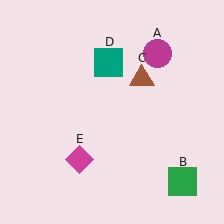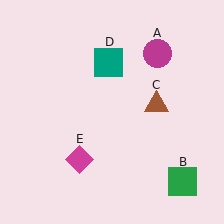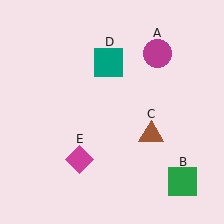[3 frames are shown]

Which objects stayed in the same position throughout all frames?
Magenta circle (object A) and green square (object B) and teal square (object D) and magenta diamond (object E) remained stationary.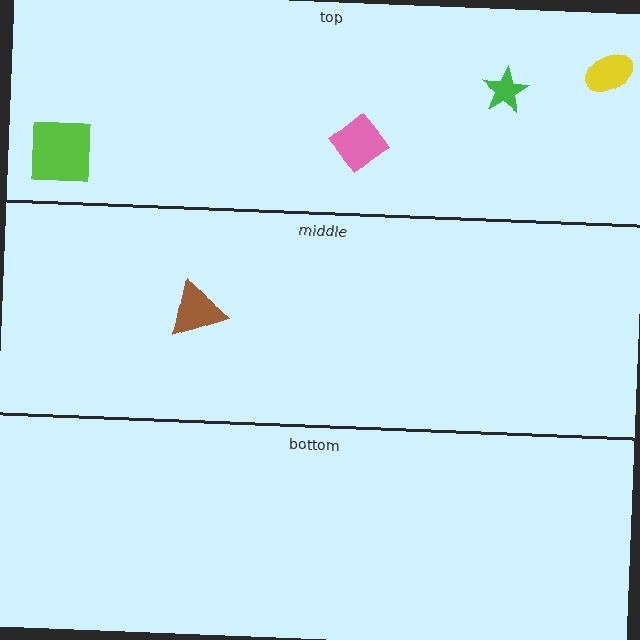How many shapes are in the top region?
4.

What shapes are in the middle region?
The brown triangle.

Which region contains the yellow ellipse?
The top region.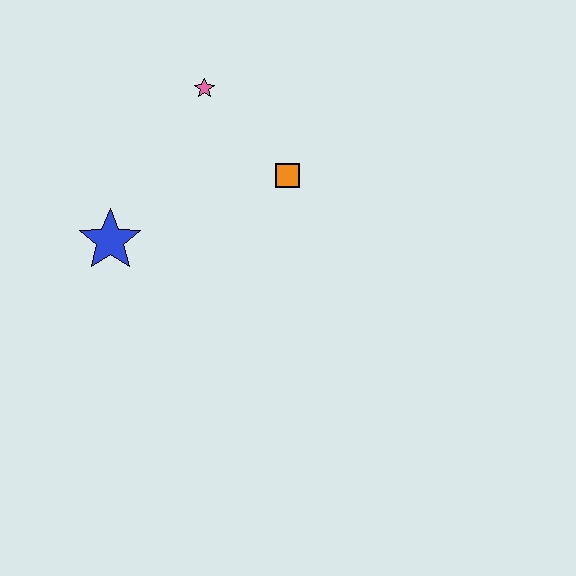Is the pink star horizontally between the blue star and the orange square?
Yes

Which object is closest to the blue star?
The pink star is closest to the blue star.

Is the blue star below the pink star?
Yes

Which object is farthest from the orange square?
The blue star is farthest from the orange square.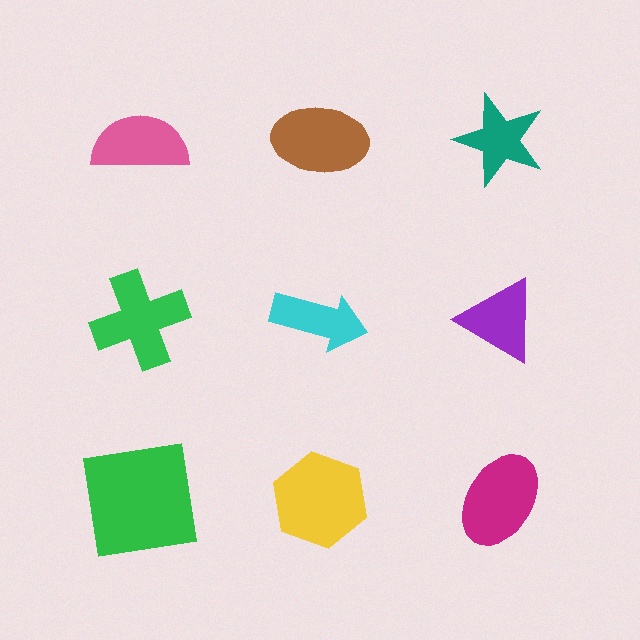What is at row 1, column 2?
A brown ellipse.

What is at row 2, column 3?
A purple triangle.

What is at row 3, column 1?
A green square.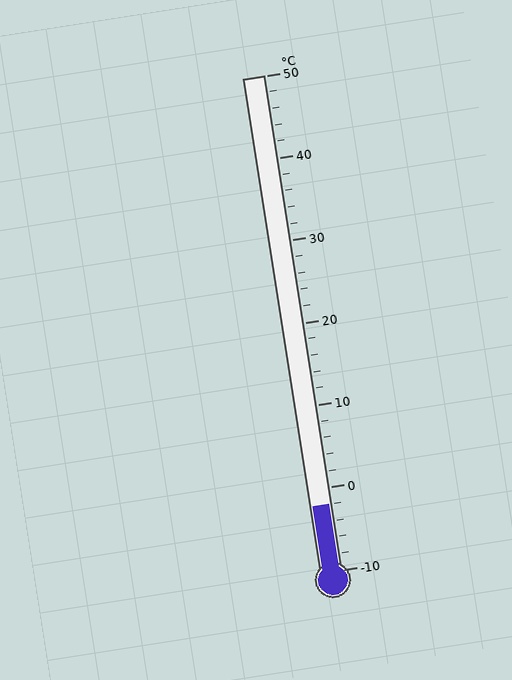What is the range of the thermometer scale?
The thermometer scale ranges from -10°C to 50°C.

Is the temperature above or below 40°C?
The temperature is below 40°C.